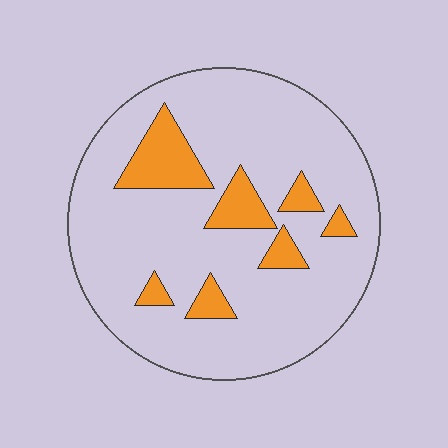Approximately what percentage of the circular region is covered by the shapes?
Approximately 15%.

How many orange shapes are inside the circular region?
7.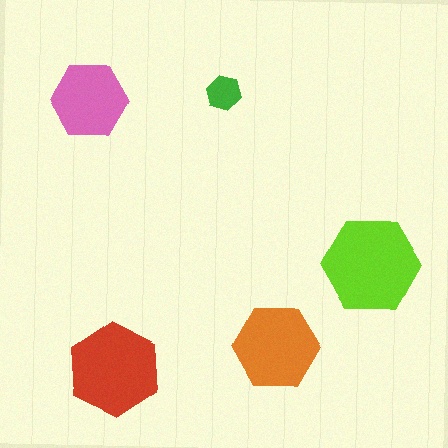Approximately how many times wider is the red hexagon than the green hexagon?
About 2.5 times wider.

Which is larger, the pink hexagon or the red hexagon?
The red one.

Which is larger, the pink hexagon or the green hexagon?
The pink one.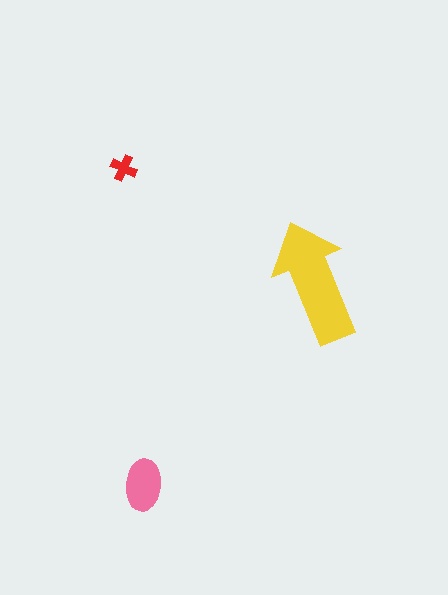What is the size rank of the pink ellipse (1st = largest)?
2nd.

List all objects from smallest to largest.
The red cross, the pink ellipse, the yellow arrow.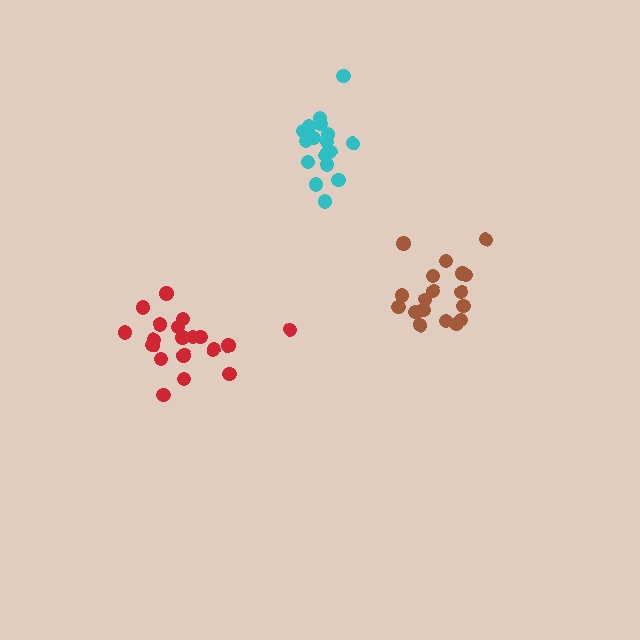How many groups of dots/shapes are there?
There are 3 groups.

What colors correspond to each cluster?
The clusters are colored: brown, red, cyan.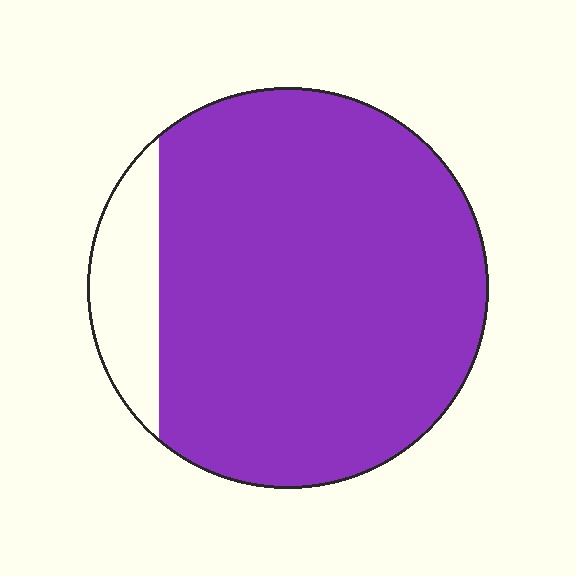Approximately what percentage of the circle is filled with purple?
Approximately 90%.